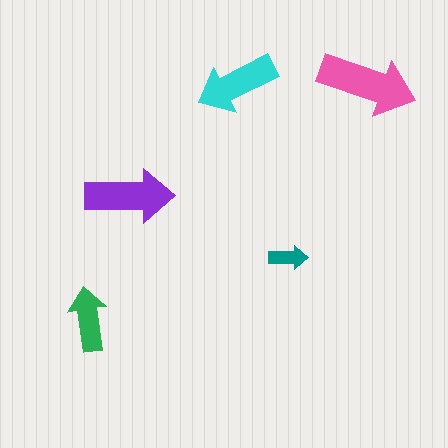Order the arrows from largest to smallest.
the pink one, the purple one, the cyan one, the green one, the teal one.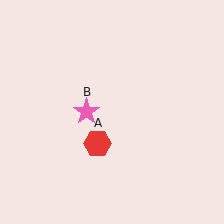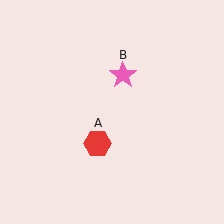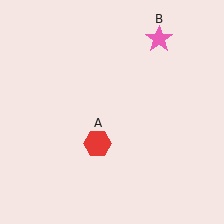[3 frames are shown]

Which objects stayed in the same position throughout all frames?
Red hexagon (object A) remained stationary.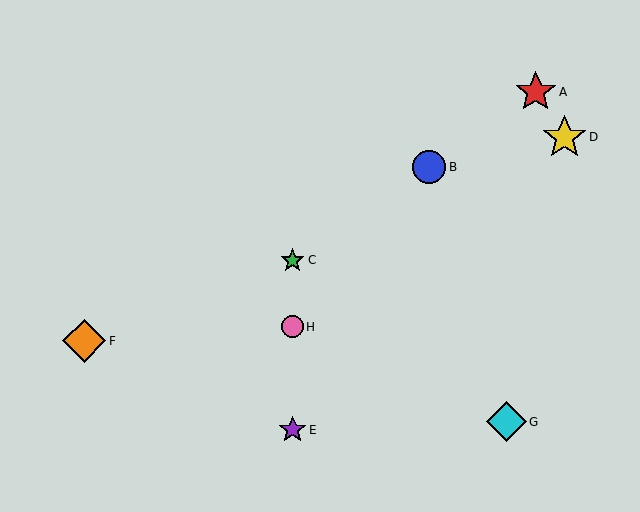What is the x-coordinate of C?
Object C is at x≈293.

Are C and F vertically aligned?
No, C is at x≈293 and F is at x≈84.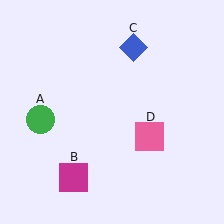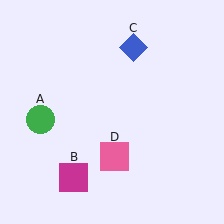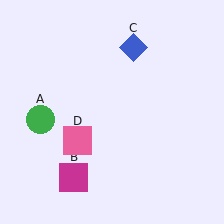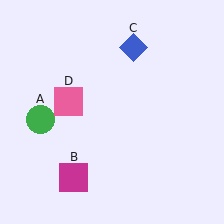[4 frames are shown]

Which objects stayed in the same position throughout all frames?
Green circle (object A) and magenta square (object B) and blue diamond (object C) remained stationary.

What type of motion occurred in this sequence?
The pink square (object D) rotated clockwise around the center of the scene.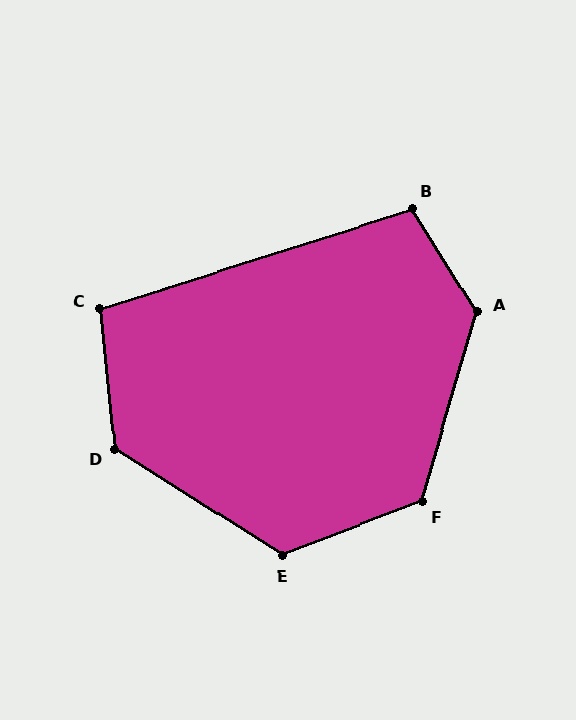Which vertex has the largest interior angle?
A, at approximately 131 degrees.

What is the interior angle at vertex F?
Approximately 127 degrees (obtuse).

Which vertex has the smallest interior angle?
C, at approximately 102 degrees.